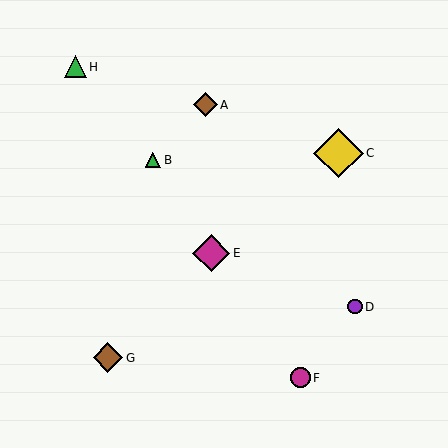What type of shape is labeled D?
Shape D is a purple circle.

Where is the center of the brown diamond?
The center of the brown diamond is at (205, 105).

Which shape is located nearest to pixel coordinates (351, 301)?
The purple circle (labeled D) at (355, 307) is nearest to that location.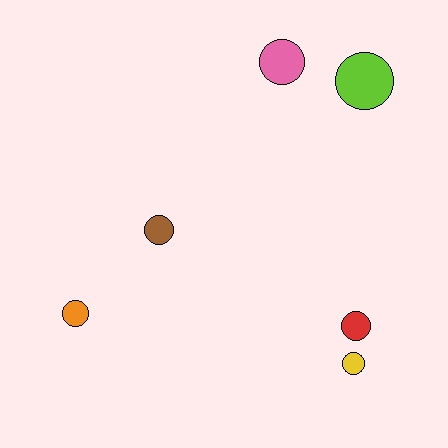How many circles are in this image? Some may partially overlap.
There are 6 circles.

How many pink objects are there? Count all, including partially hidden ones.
There is 1 pink object.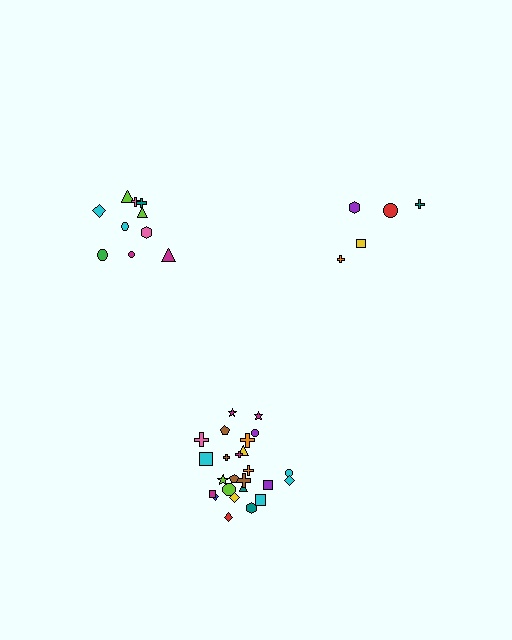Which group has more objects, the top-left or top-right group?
The top-left group.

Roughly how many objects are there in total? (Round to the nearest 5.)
Roughly 40 objects in total.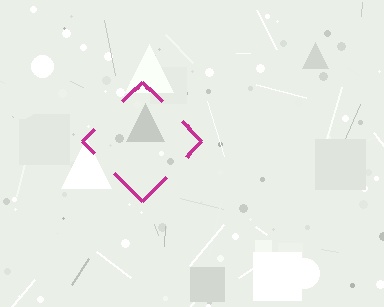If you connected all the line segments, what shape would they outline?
They would outline a diamond.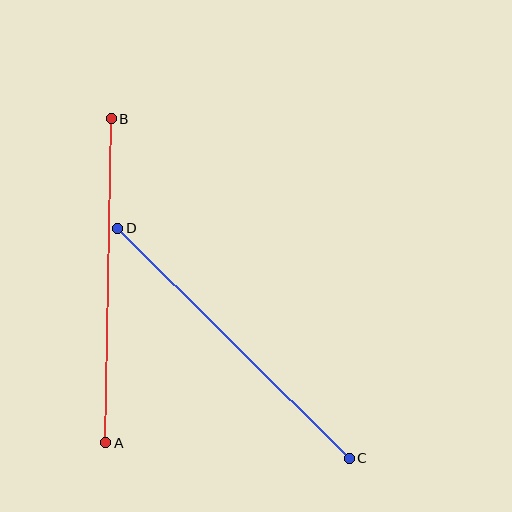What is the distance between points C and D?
The distance is approximately 327 pixels.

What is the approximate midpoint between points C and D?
The midpoint is at approximately (234, 343) pixels.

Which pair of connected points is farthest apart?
Points C and D are farthest apart.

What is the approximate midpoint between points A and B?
The midpoint is at approximately (108, 281) pixels.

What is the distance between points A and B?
The distance is approximately 324 pixels.